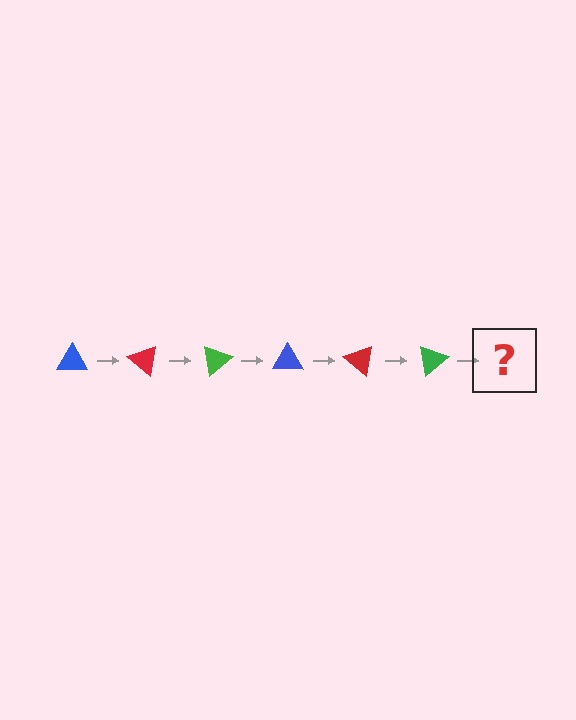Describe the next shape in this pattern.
It should be a blue triangle, rotated 240 degrees from the start.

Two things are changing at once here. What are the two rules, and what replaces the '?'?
The two rules are that it rotates 40 degrees each step and the color cycles through blue, red, and green. The '?' should be a blue triangle, rotated 240 degrees from the start.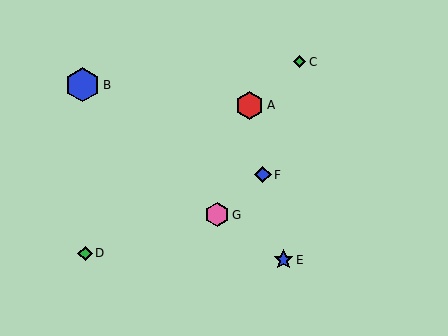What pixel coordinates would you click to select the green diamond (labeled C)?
Click at (300, 62) to select the green diamond C.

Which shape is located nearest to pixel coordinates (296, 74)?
The green diamond (labeled C) at (300, 62) is nearest to that location.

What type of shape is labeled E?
Shape E is a blue star.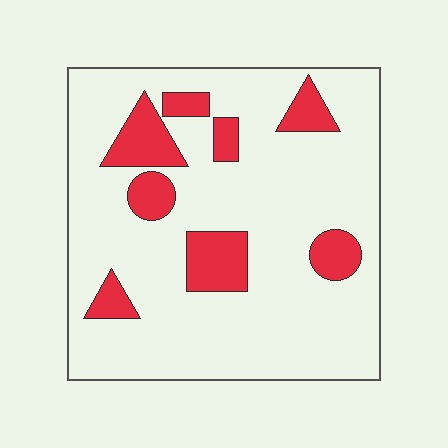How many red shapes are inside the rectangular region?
8.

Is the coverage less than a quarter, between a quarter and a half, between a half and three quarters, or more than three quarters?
Less than a quarter.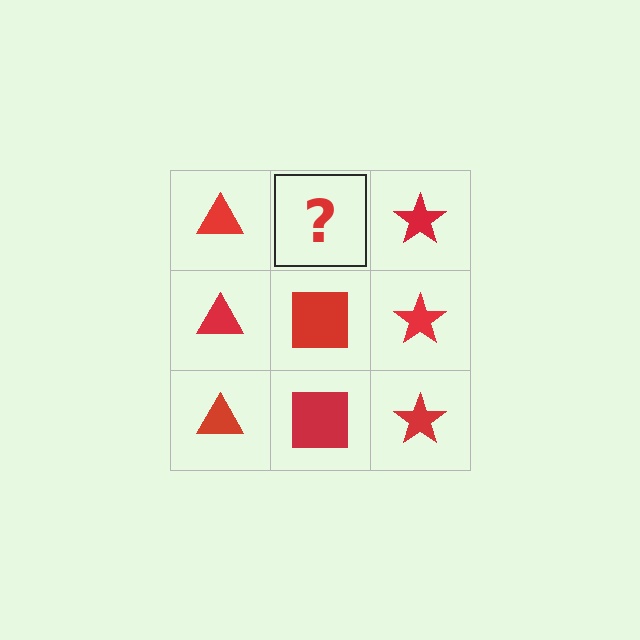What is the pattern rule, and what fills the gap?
The rule is that each column has a consistent shape. The gap should be filled with a red square.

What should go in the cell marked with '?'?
The missing cell should contain a red square.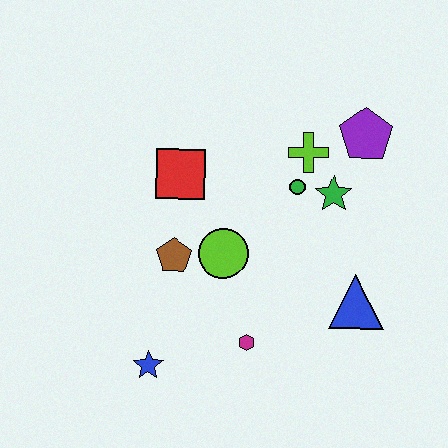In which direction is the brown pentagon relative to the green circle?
The brown pentagon is to the left of the green circle.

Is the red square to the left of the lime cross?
Yes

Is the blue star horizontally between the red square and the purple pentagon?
No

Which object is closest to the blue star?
The magenta hexagon is closest to the blue star.